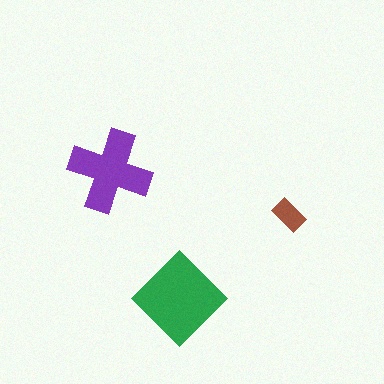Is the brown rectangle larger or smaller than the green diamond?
Smaller.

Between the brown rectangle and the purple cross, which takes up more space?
The purple cross.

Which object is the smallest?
The brown rectangle.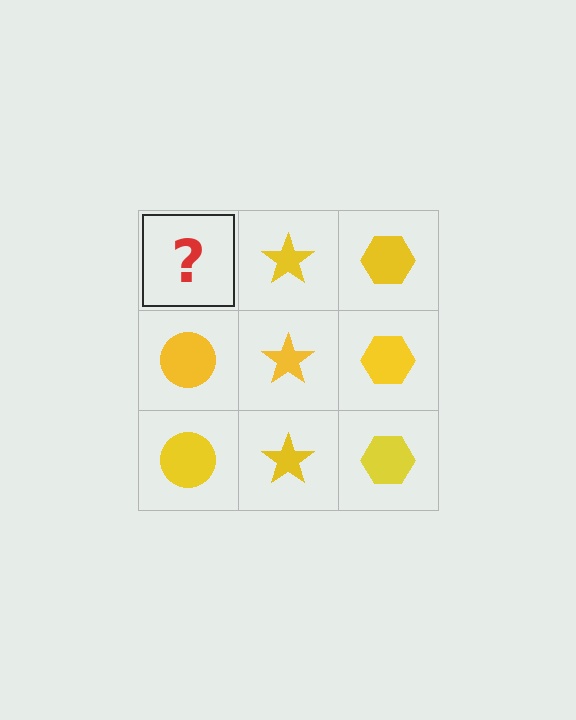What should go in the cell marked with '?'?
The missing cell should contain a yellow circle.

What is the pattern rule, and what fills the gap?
The rule is that each column has a consistent shape. The gap should be filled with a yellow circle.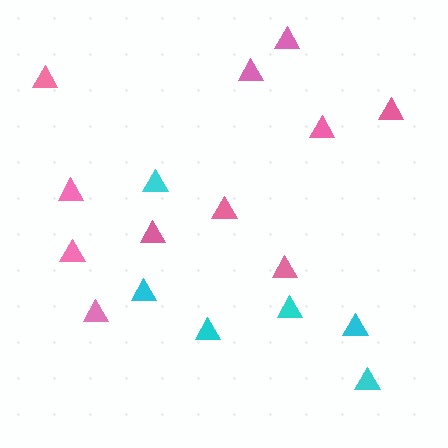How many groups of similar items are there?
There are 2 groups: one group of pink triangles (11) and one group of cyan triangles (6).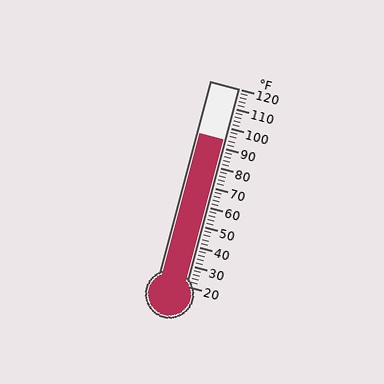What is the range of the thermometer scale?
The thermometer scale ranges from 20°F to 120°F.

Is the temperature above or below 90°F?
The temperature is above 90°F.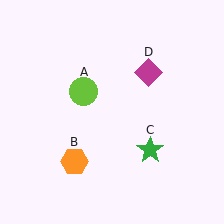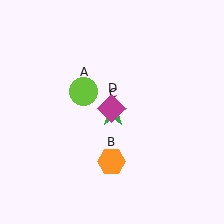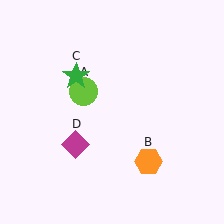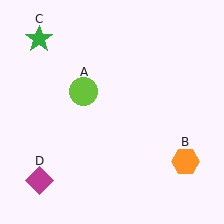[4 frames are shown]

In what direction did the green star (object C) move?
The green star (object C) moved up and to the left.